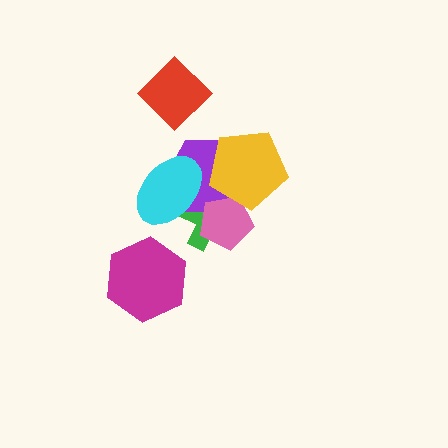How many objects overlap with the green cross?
3 objects overlap with the green cross.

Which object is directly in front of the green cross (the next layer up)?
The purple hexagon is directly in front of the green cross.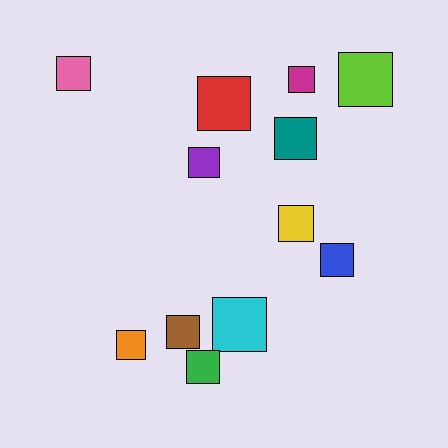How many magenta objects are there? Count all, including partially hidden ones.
There is 1 magenta object.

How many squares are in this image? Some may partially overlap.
There are 12 squares.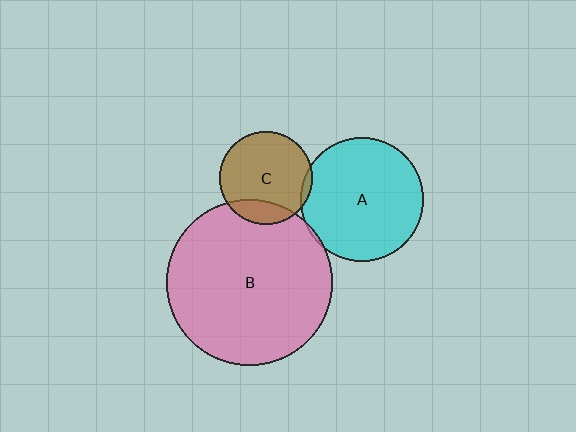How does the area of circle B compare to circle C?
Approximately 3.2 times.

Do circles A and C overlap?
Yes.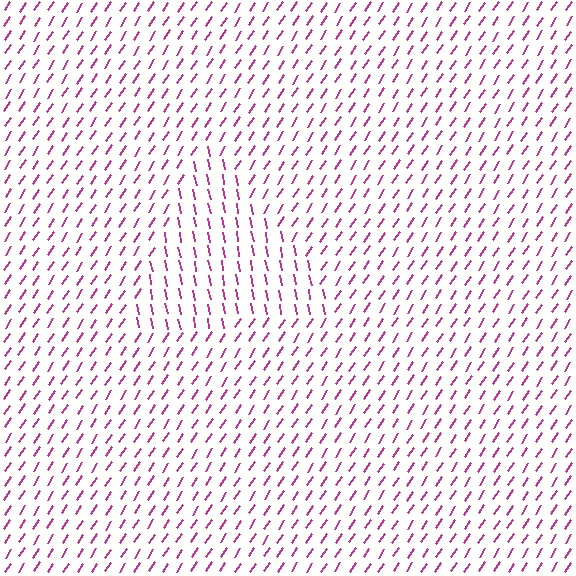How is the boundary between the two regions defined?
The boundary is defined purely by a change in line orientation (approximately 45 degrees difference). All lines are the same color and thickness.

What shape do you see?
I see a triangle.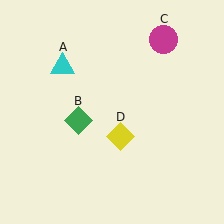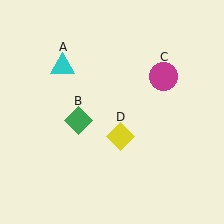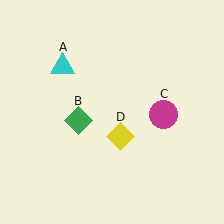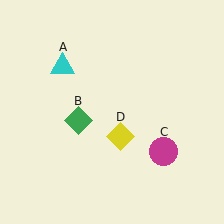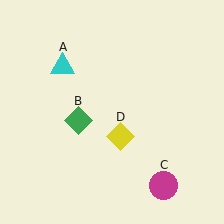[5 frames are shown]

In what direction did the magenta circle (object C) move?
The magenta circle (object C) moved down.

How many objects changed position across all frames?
1 object changed position: magenta circle (object C).